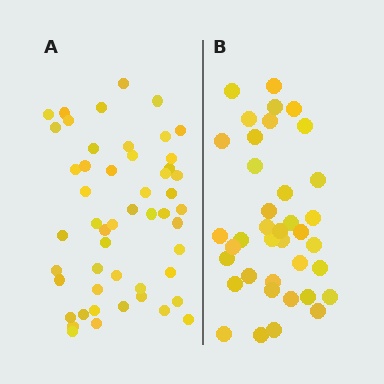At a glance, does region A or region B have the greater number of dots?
Region A (the left region) has more dots.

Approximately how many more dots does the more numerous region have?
Region A has approximately 15 more dots than region B.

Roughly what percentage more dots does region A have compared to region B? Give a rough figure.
About 35% more.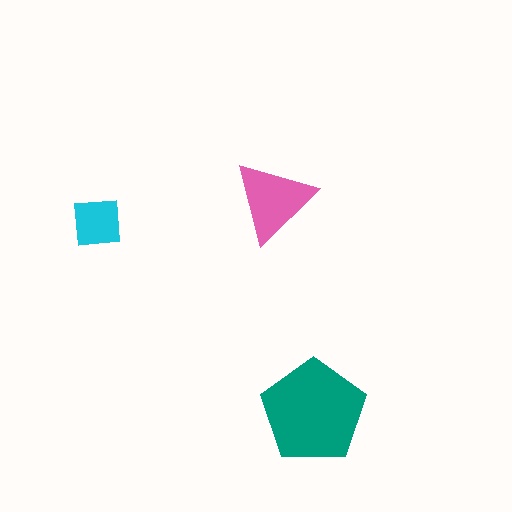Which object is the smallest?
The cyan square.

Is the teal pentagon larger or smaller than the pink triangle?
Larger.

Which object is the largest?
The teal pentagon.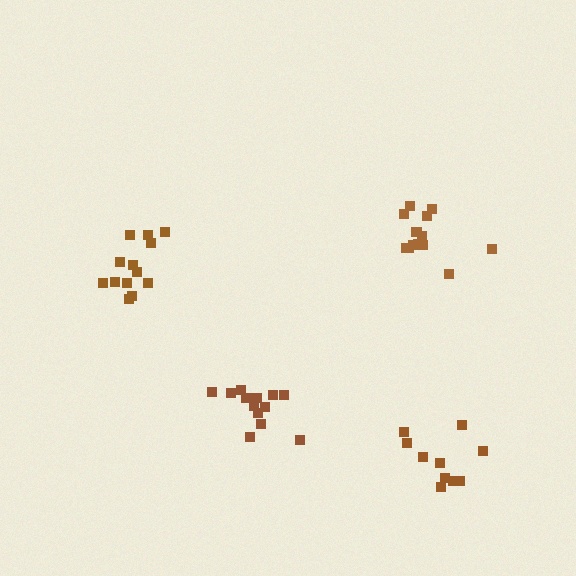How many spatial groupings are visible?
There are 4 spatial groupings.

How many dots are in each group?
Group 1: 13 dots, Group 2: 14 dots, Group 3: 10 dots, Group 4: 14 dots (51 total).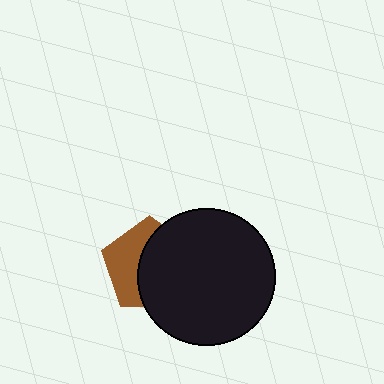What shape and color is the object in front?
The object in front is a black circle.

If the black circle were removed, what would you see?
You would see the complete brown pentagon.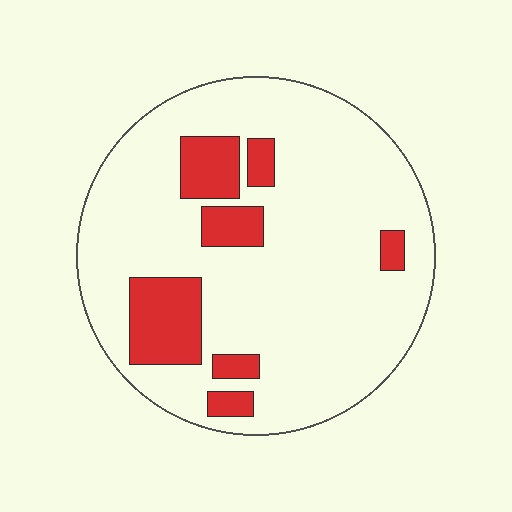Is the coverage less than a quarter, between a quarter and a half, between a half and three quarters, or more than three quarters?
Less than a quarter.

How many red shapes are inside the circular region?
7.